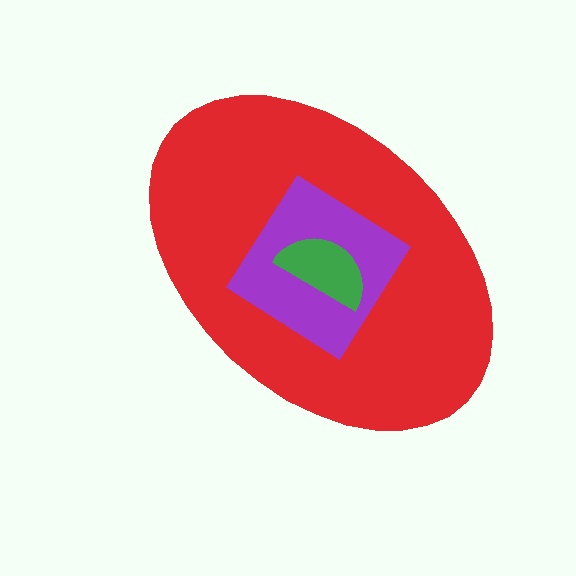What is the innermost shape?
The green semicircle.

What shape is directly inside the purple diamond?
The green semicircle.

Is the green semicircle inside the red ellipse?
Yes.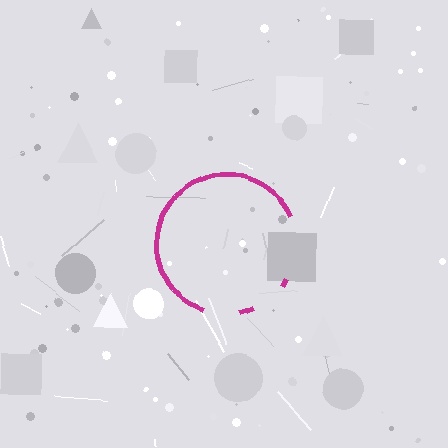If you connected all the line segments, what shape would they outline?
They would outline a circle.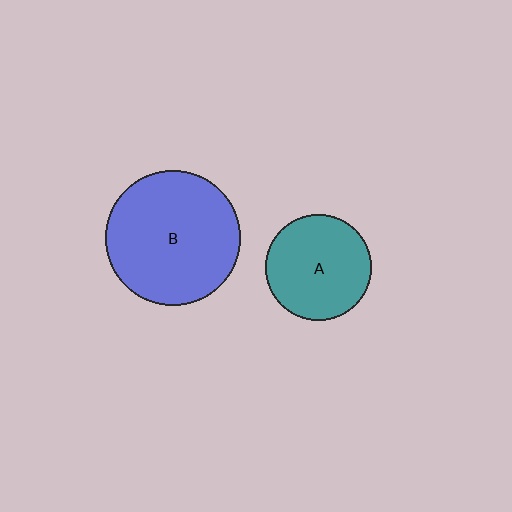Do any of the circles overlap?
No, none of the circles overlap.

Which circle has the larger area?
Circle B (blue).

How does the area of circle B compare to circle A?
Approximately 1.6 times.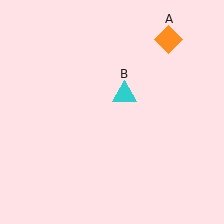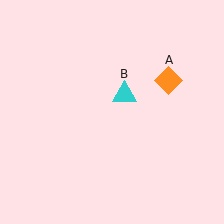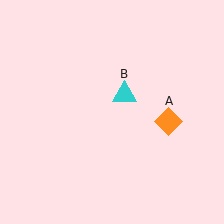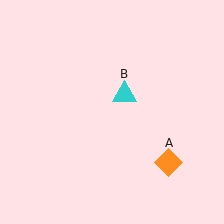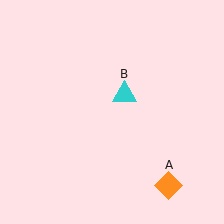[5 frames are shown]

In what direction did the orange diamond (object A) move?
The orange diamond (object A) moved down.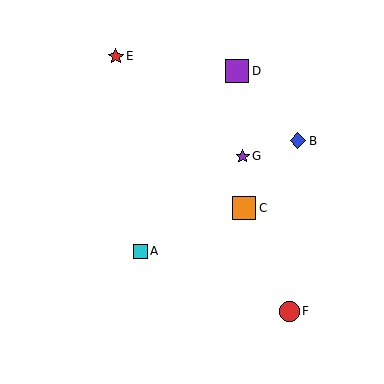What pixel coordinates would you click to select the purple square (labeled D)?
Click at (237, 71) to select the purple square D.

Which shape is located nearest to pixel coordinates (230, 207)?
The orange square (labeled C) at (244, 208) is nearest to that location.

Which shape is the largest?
The purple square (labeled D) is the largest.